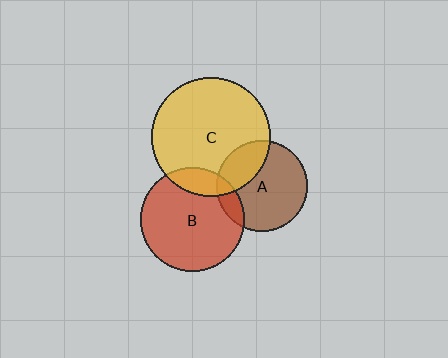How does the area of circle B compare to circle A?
Approximately 1.3 times.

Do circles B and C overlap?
Yes.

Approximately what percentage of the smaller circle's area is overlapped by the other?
Approximately 15%.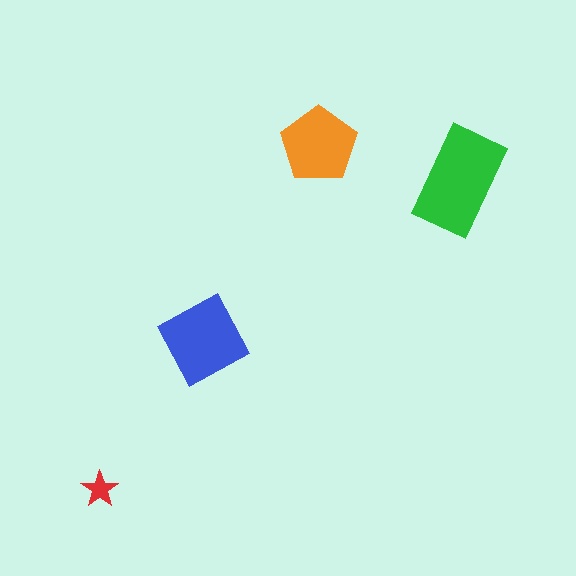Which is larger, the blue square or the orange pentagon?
The blue square.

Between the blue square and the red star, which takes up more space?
The blue square.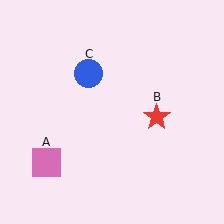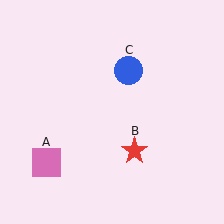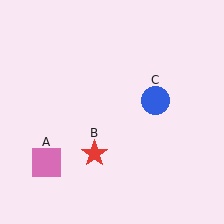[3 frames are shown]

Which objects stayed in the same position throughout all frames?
Pink square (object A) remained stationary.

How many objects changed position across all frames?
2 objects changed position: red star (object B), blue circle (object C).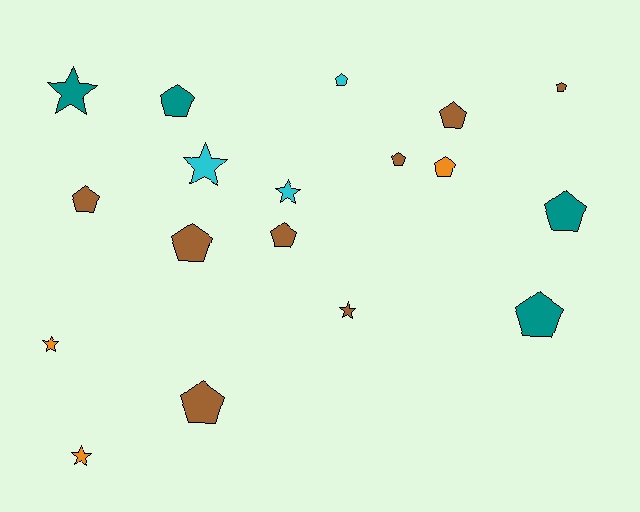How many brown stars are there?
There is 1 brown star.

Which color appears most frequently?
Brown, with 8 objects.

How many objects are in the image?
There are 18 objects.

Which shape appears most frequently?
Pentagon, with 12 objects.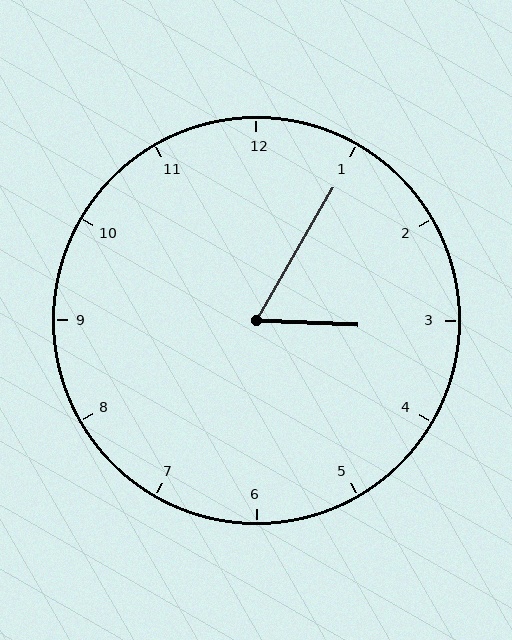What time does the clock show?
3:05.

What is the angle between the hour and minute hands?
Approximately 62 degrees.